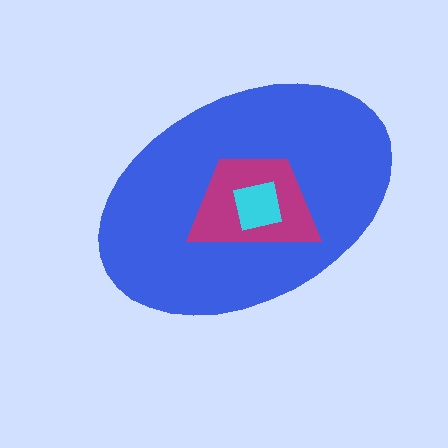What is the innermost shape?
The cyan square.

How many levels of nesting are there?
3.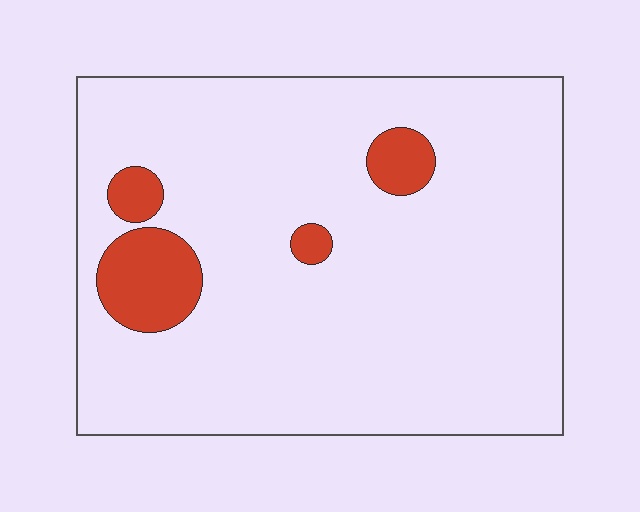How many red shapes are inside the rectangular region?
4.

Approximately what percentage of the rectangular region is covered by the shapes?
Approximately 10%.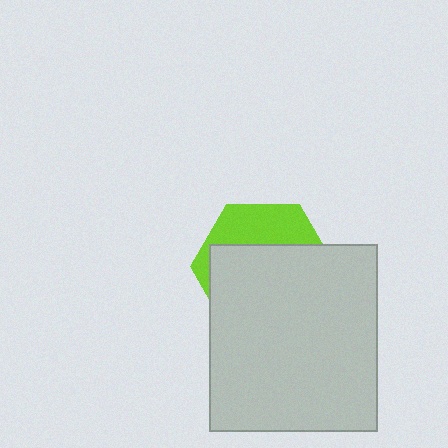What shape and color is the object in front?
The object in front is a light gray rectangle.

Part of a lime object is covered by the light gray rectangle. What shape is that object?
It is a hexagon.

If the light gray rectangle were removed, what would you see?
You would see the complete lime hexagon.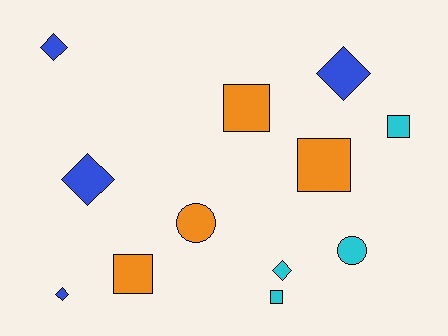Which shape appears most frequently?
Square, with 5 objects.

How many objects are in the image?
There are 12 objects.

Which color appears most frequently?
Cyan, with 4 objects.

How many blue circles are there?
There are no blue circles.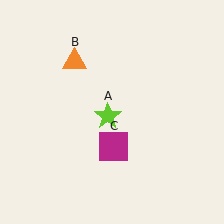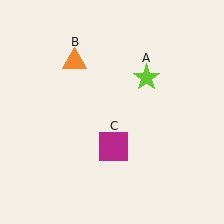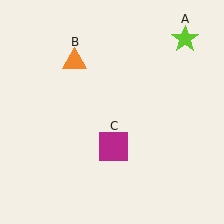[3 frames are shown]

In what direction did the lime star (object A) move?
The lime star (object A) moved up and to the right.